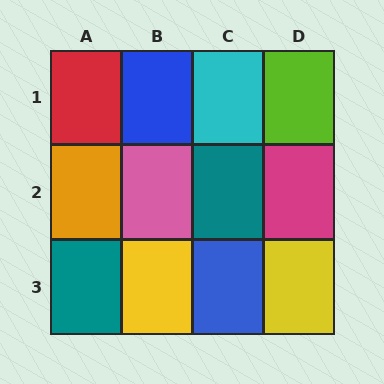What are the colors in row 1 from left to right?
Red, blue, cyan, lime.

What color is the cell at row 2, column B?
Pink.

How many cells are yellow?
2 cells are yellow.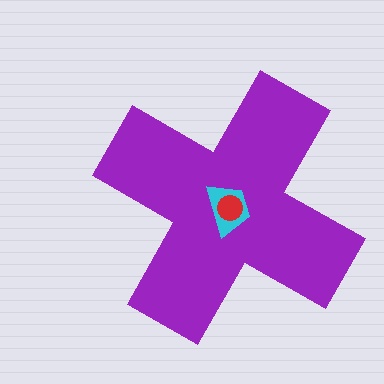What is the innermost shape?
The red circle.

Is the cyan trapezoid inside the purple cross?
Yes.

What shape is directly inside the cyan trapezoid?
The red circle.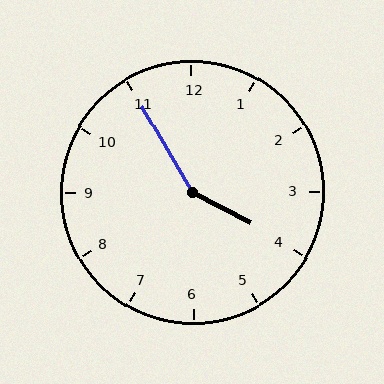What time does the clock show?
3:55.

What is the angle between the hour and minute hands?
Approximately 148 degrees.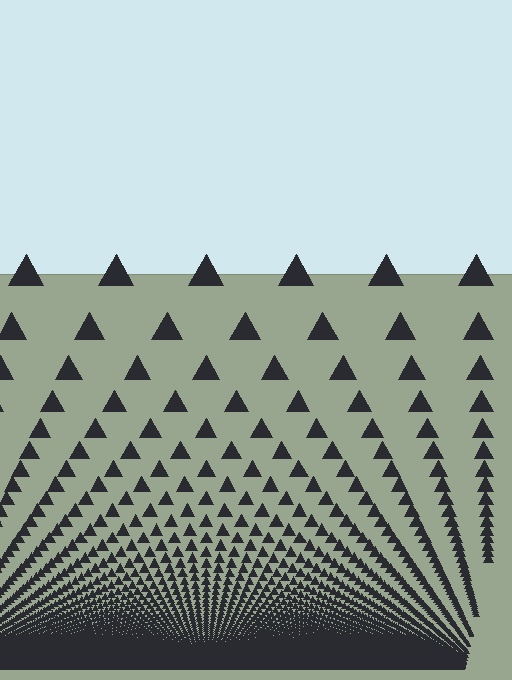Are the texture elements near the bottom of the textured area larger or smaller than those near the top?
Smaller. The gradient is inverted — elements near the bottom are smaller and denser.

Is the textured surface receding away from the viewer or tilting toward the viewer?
The surface appears to tilt toward the viewer. Texture elements get larger and sparser toward the top.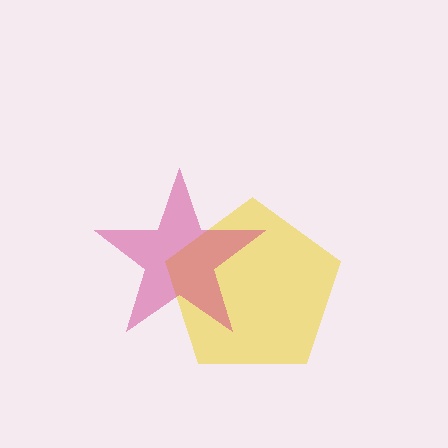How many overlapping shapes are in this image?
There are 2 overlapping shapes in the image.